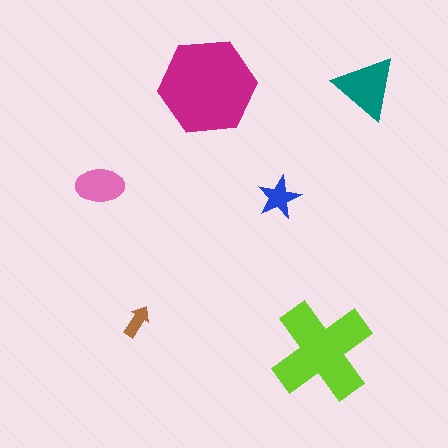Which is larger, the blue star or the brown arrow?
The blue star.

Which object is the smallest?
The brown arrow.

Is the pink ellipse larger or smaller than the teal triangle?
Smaller.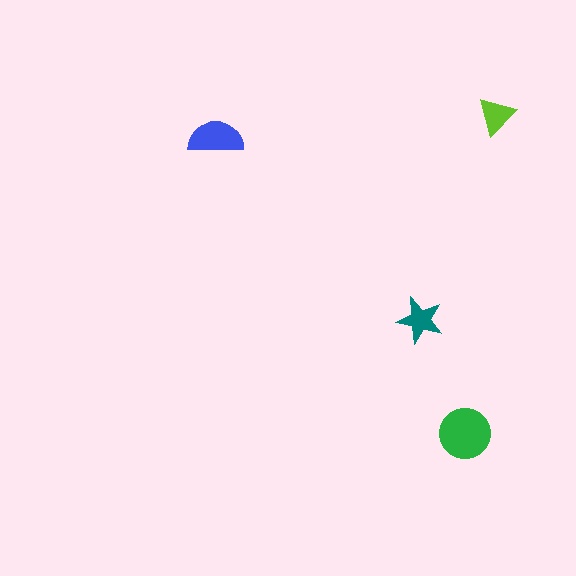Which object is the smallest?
The lime triangle.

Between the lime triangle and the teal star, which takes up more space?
The teal star.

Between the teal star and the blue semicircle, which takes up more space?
The blue semicircle.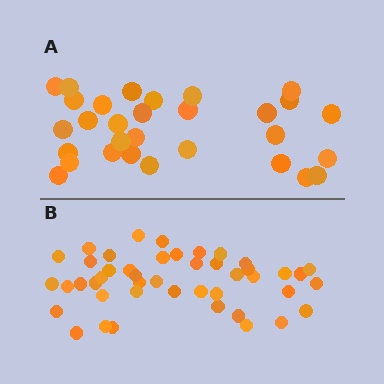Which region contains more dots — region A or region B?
Region B (the bottom region) has more dots.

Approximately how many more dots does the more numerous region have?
Region B has approximately 15 more dots than region A.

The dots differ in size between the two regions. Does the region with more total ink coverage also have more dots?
No. Region A has more total ink coverage because its dots are larger, but region B actually contains more individual dots. Total area can be misleading — the number of items is what matters here.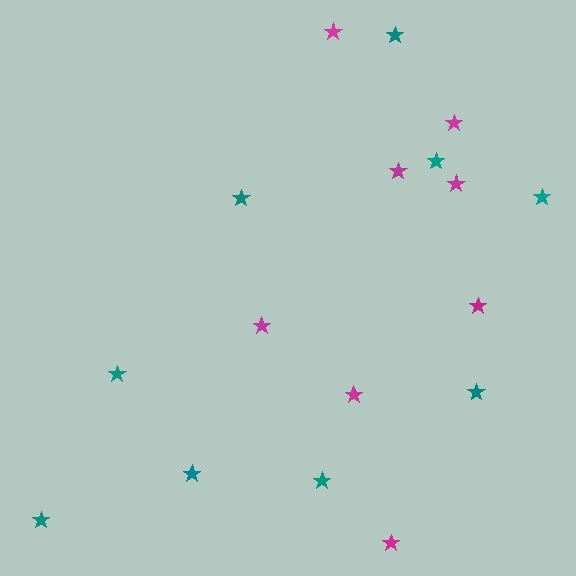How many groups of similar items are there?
There are 2 groups: one group of teal stars (9) and one group of magenta stars (8).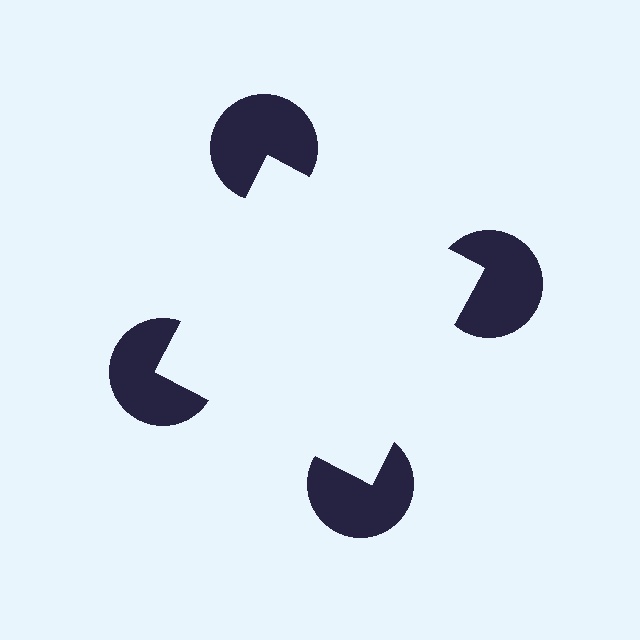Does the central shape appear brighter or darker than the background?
It typically appears slightly brighter than the background, even though no actual brightness change is drawn.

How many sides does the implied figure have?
4 sides.